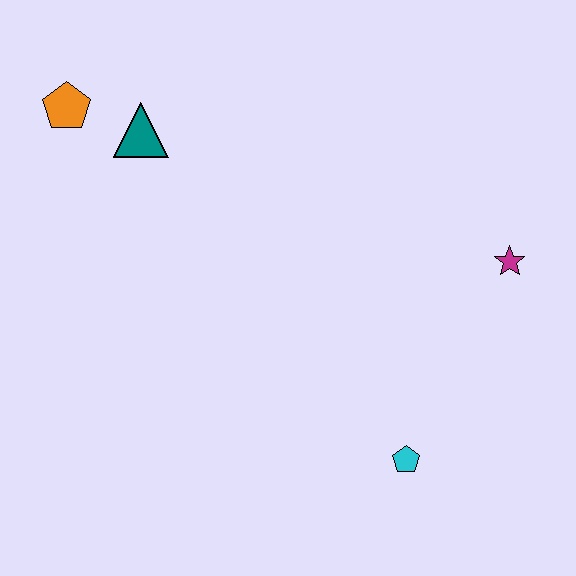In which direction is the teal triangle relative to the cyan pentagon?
The teal triangle is above the cyan pentagon.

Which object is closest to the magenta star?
The cyan pentagon is closest to the magenta star.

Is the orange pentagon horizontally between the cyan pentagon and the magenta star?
No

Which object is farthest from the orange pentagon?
The cyan pentagon is farthest from the orange pentagon.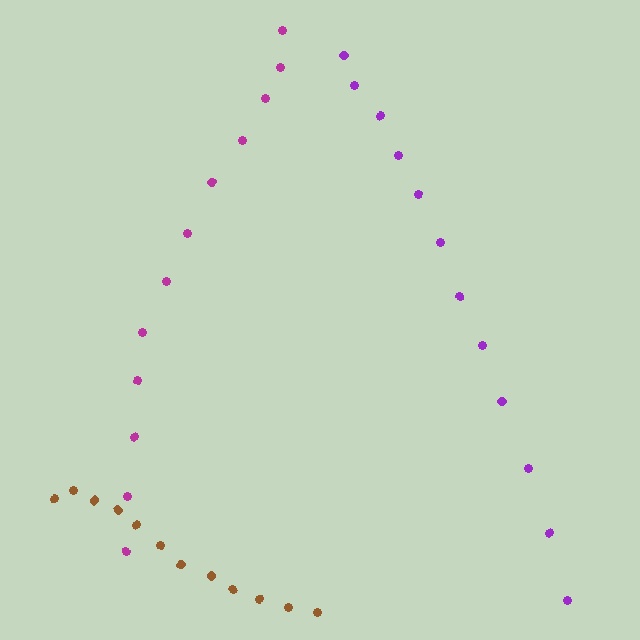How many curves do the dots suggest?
There are 3 distinct paths.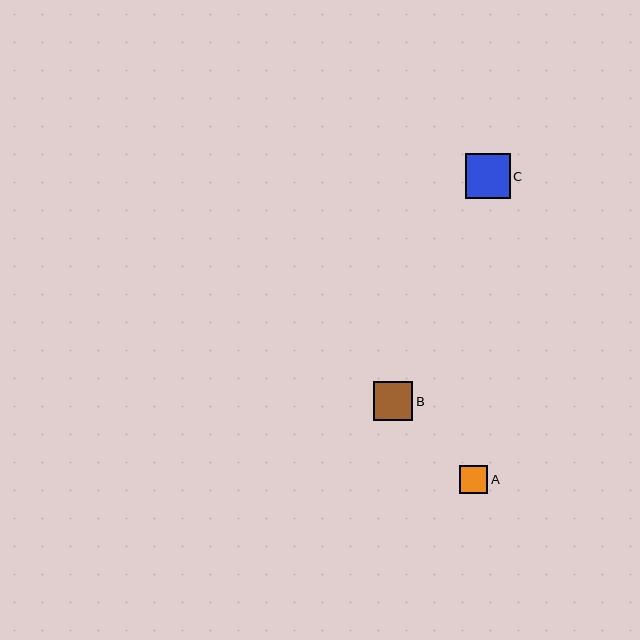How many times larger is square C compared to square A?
Square C is approximately 1.6 times the size of square A.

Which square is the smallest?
Square A is the smallest with a size of approximately 29 pixels.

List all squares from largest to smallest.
From largest to smallest: C, B, A.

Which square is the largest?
Square C is the largest with a size of approximately 44 pixels.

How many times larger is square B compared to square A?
Square B is approximately 1.4 times the size of square A.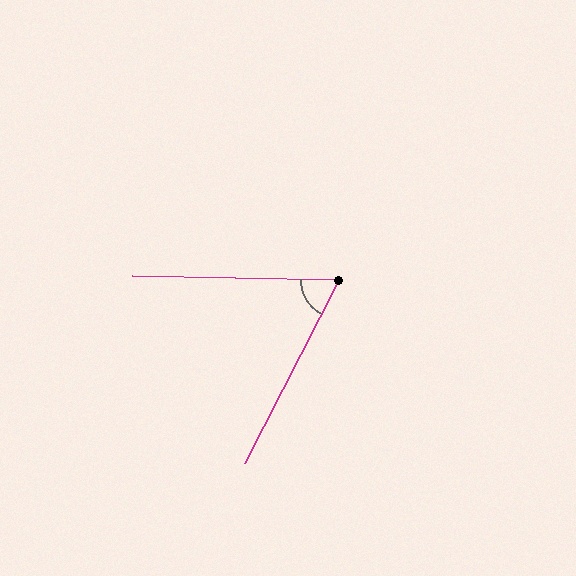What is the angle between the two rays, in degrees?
Approximately 64 degrees.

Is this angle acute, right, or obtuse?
It is acute.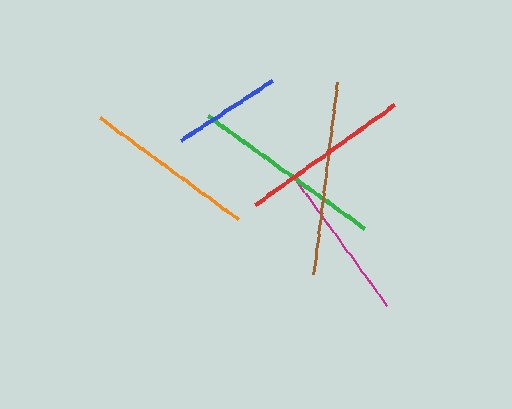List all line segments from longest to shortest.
From longest to shortest: brown, green, red, orange, magenta, blue.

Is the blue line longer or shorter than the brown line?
The brown line is longer than the blue line.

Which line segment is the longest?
The brown line is the longest at approximately 193 pixels.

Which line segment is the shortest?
The blue line is the shortest at approximately 108 pixels.